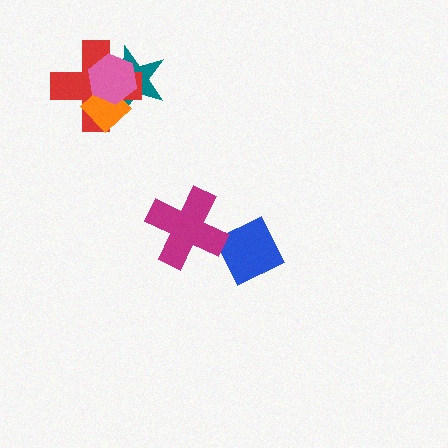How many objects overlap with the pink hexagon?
3 objects overlap with the pink hexagon.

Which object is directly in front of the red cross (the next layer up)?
The orange diamond is directly in front of the red cross.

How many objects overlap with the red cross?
3 objects overlap with the red cross.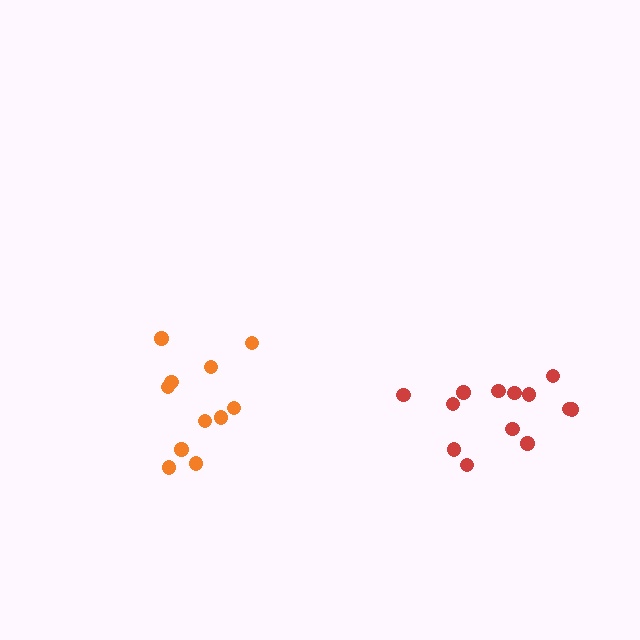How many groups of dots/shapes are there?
There are 2 groups.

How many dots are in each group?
Group 1: 13 dots, Group 2: 11 dots (24 total).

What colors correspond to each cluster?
The clusters are colored: red, orange.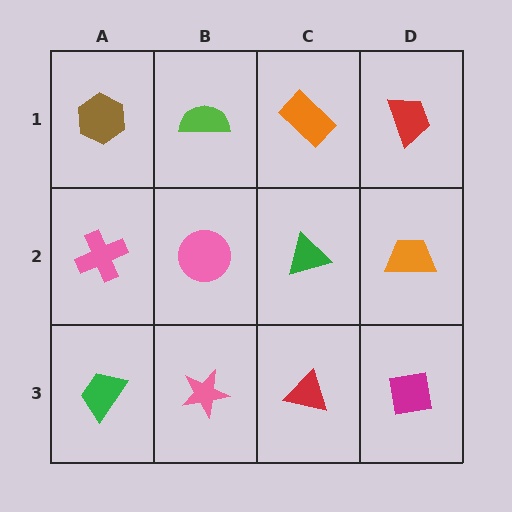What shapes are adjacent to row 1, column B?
A pink circle (row 2, column B), a brown hexagon (row 1, column A), an orange rectangle (row 1, column C).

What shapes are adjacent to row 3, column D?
An orange trapezoid (row 2, column D), a red triangle (row 3, column C).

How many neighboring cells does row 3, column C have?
3.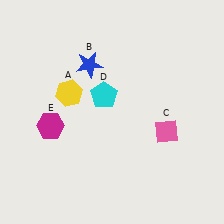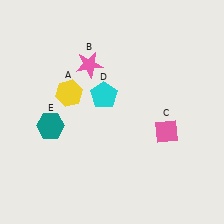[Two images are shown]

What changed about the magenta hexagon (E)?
In Image 1, E is magenta. In Image 2, it changed to teal.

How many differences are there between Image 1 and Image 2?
There are 2 differences between the two images.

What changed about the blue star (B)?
In Image 1, B is blue. In Image 2, it changed to pink.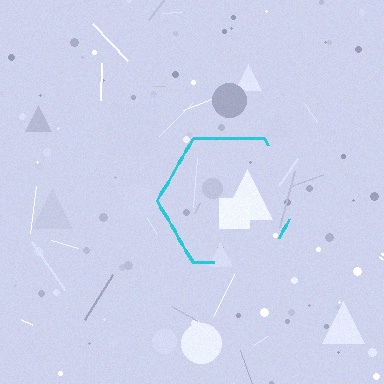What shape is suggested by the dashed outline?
The dashed outline suggests a hexagon.